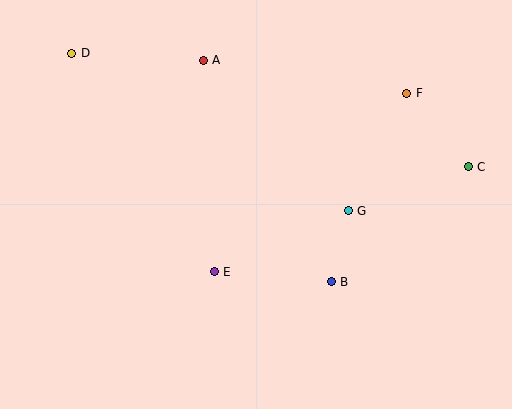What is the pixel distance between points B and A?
The distance between B and A is 256 pixels.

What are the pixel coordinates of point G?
Point G is at (348, 211).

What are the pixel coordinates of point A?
Point A is at (203, 60).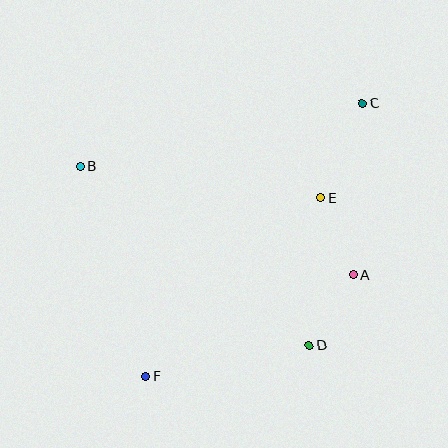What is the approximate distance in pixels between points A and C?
The distance between A and C is approximately 172 pixels.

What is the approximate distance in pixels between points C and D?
The distance between C and D is approximately 247 pixels.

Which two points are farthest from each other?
Points C and F are farthest from each other.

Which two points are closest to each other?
Points A and D are closest to each other.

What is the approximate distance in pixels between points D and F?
The distance between D and F is approximately 167 pixels.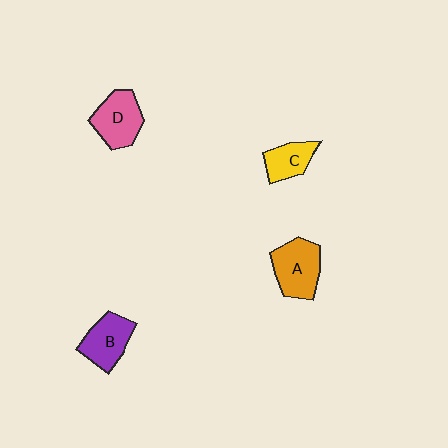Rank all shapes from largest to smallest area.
From largest to smallest: A (orange), D (pink), B (purple), C (yellow).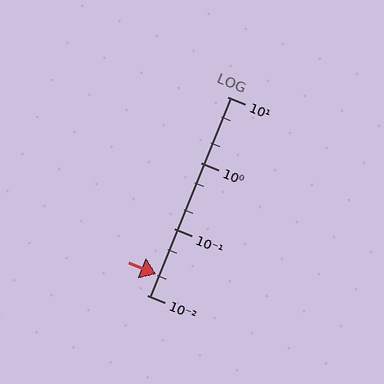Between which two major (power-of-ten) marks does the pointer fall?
The pointer is between 0.01 and 0.1.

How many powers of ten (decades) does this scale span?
The scale spans 3 decades, from 0.01 to 10.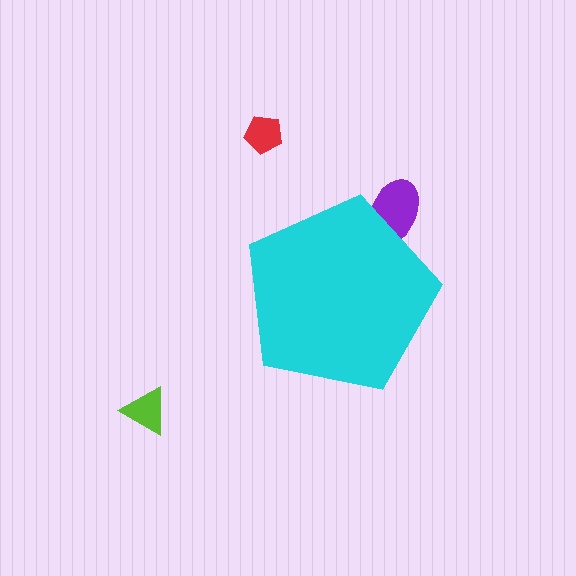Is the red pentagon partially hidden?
No, the red pentagon is fully visible.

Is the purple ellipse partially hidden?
Yes, the purple ellipse is partially hidden behind the cyan pentagon.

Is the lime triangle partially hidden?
No, the lime triangle is fully visible.